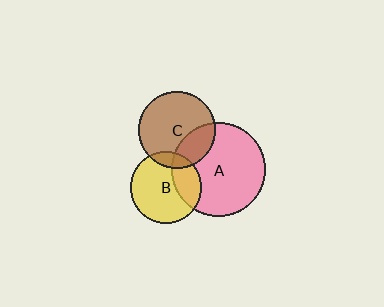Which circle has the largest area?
Circle A (pink).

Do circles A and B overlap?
Yes.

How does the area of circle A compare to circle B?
Approximately 1.7 times.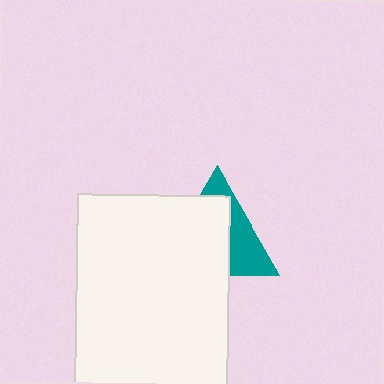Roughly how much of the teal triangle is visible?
A small part of it is visible (roughly 38%).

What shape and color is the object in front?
The object in front is a white rectangle.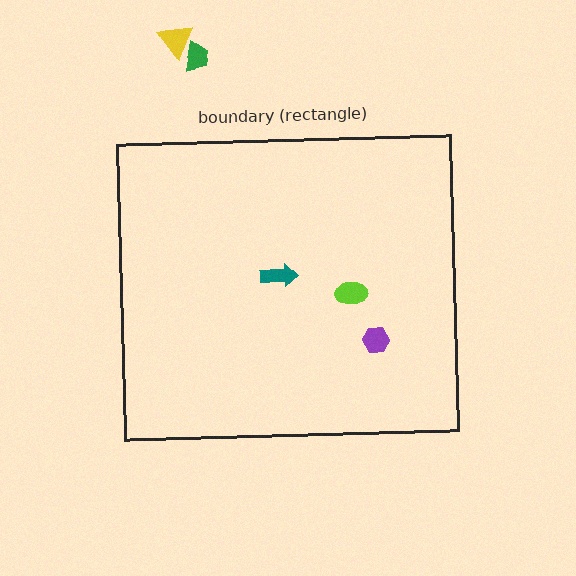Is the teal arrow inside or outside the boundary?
Inside.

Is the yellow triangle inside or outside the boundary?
Outside.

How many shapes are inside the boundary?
3 inside, 2 outside.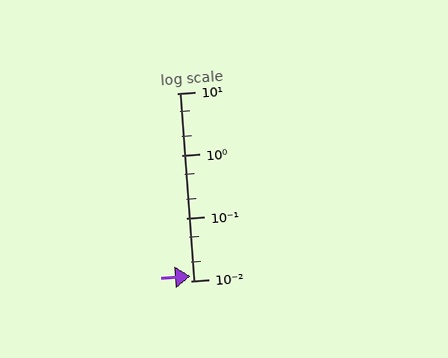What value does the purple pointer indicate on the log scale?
The pointer indicates approximately 0.012.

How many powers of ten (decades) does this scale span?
The scale spans 3 decades, from 0.01 to 10.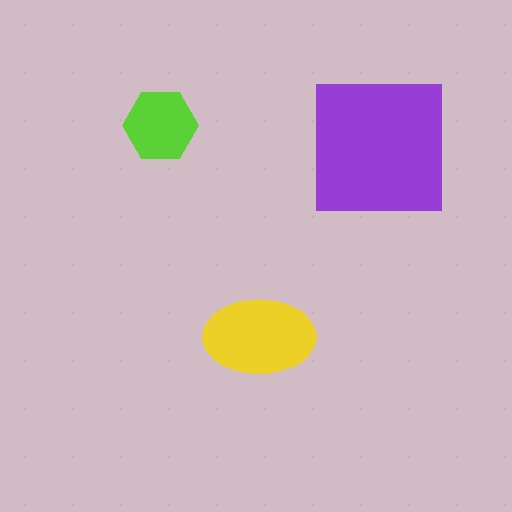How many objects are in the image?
There are 3 objects in the image.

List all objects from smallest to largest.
The lime hexagon, the yellow ellipse, the purple square.